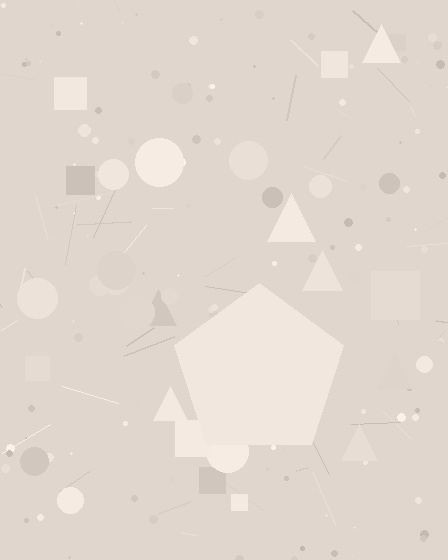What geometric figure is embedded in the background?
A pentagon is embedded in the background.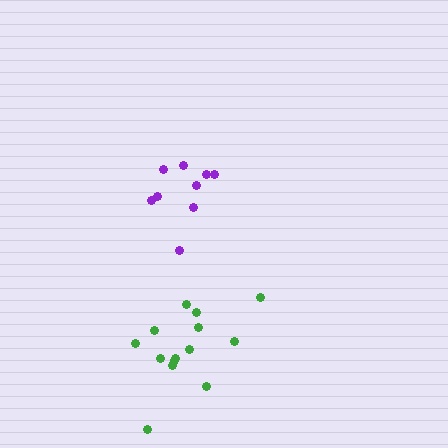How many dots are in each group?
Group 1: 9 dots, Group 2: 14 dots (23 total).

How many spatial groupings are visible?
There are 2 spatial groupings.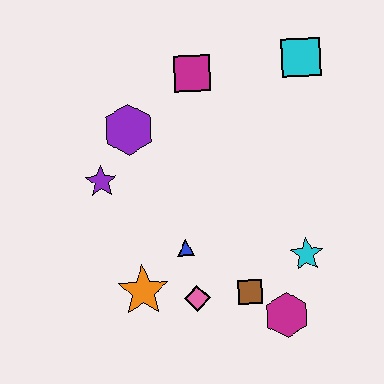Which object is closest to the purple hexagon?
The purple star is closest to the purple hexagon.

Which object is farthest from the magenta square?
The magenta hexagon is farthest from the magenta square.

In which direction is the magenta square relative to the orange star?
The magenta square is above the orange star.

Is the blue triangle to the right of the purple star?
Yes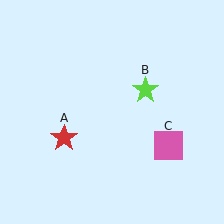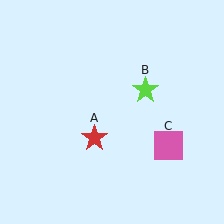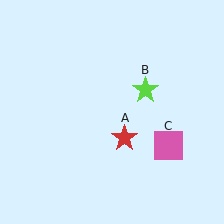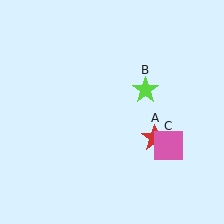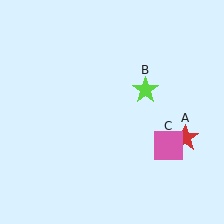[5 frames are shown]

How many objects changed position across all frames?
1 object changed position: red star (object A).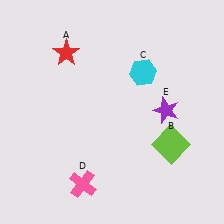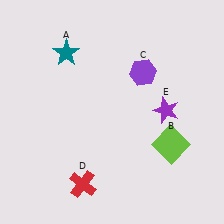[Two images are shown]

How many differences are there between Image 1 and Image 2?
There are 3 differences between the two images.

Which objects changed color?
A changed from red to teal. C changed from cyan to purple. D changed from pink to red.